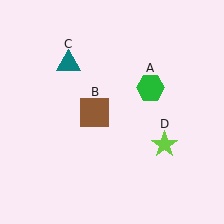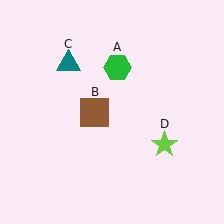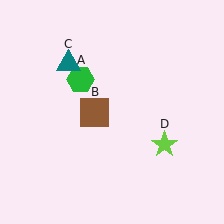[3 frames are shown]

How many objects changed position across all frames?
1 object changed position: green hexagon (object A).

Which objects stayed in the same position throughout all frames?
Brown square (object B) and teal triangle (object C) and lime star (object D) remained stationary.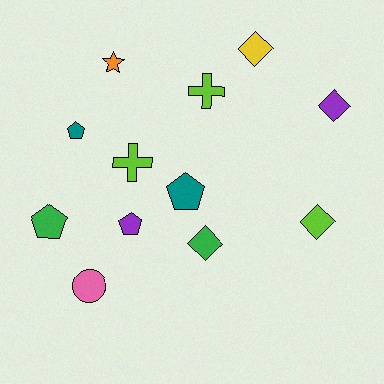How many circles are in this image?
There is 1 circle.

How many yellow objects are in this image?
There is 1 yellow object.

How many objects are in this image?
There are 12 objects.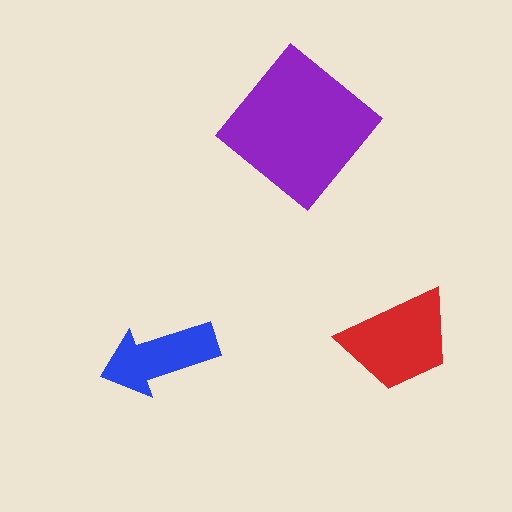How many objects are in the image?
There are 3 objects in the image.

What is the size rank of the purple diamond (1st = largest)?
1st.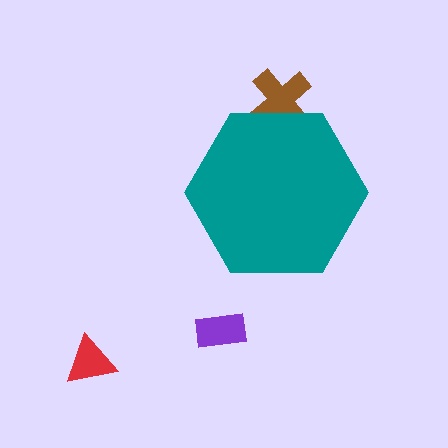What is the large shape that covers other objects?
A teal hexagon.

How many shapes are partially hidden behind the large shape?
1 shape is partially hidden.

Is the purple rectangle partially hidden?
No, the purple rectangle is fully visible.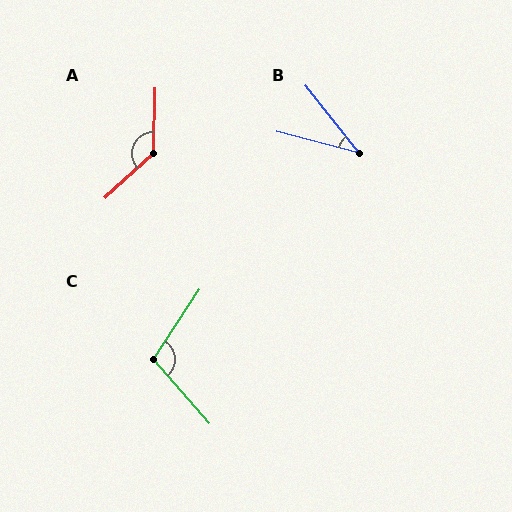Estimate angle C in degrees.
Approximately 106 degrees.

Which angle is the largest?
A, at approximately 134 degrees.